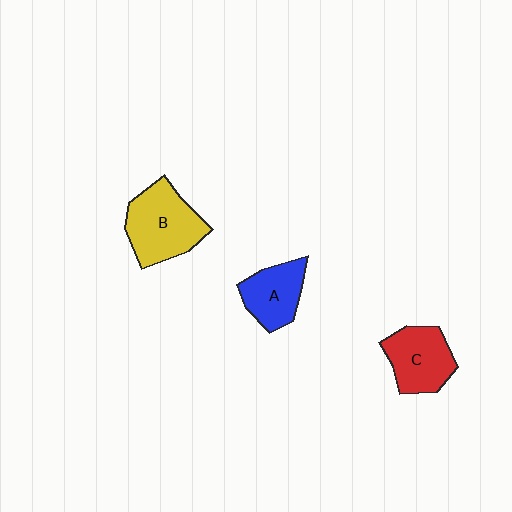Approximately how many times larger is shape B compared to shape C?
Approximately 1.3 times.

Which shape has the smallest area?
Shape A (blue).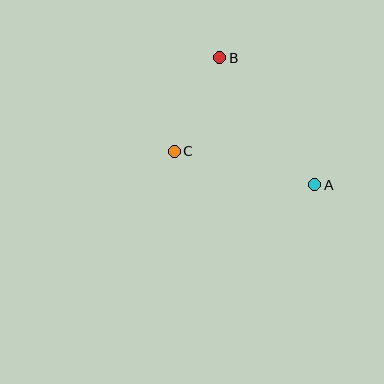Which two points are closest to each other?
Points B and C are closest to each other.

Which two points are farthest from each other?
Points A and B are farthest from each other.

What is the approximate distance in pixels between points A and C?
The distance between A and C is approximately 144 pixels.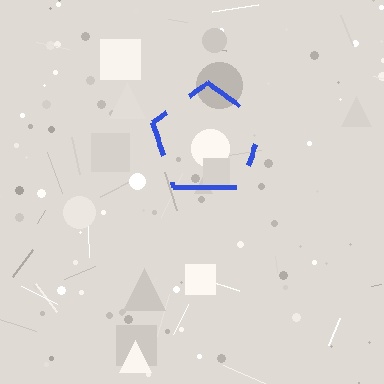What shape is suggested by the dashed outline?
The dashed outline suggests a pentagon.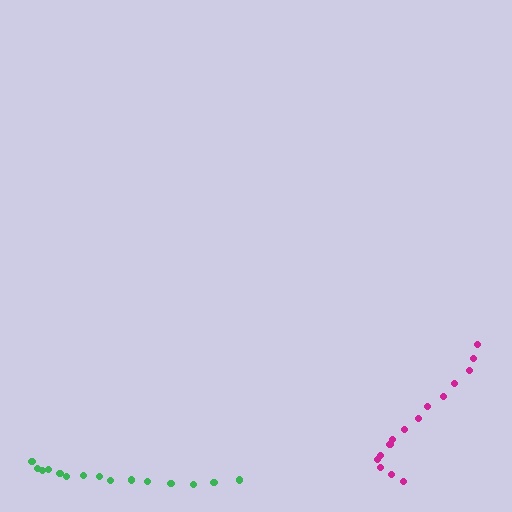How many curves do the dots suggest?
There are 2 distinct paths.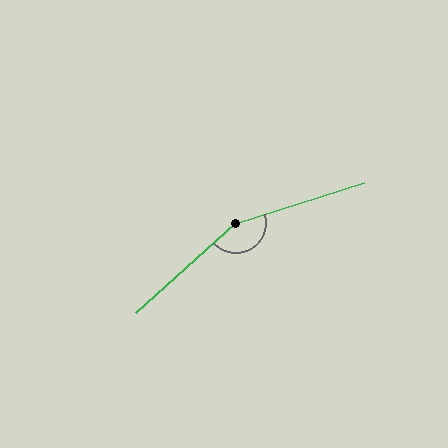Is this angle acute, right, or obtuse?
It is obtuse.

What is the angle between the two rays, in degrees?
Approximately 156 degrees.